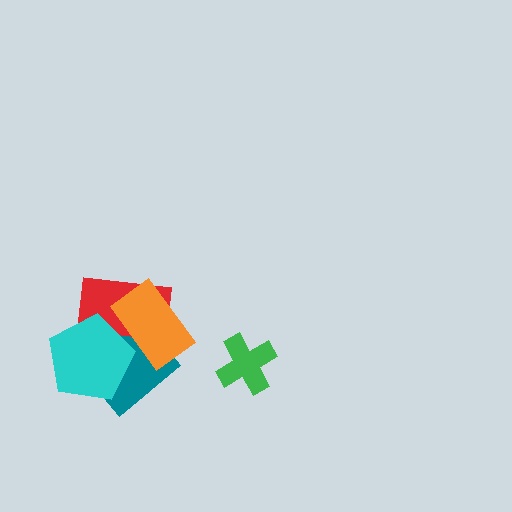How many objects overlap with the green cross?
0 objects overlap with the green cross.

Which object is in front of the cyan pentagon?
The orange rectangle is in front of the cyan pentagon.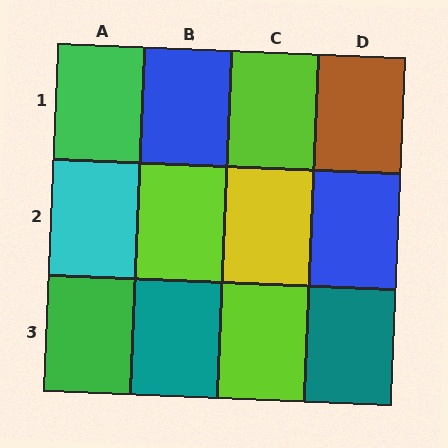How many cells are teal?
2 cells are teal.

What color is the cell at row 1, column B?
Blue.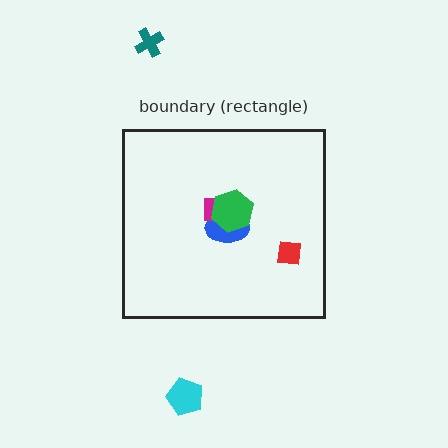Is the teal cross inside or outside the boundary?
Outside.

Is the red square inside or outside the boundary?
Inside.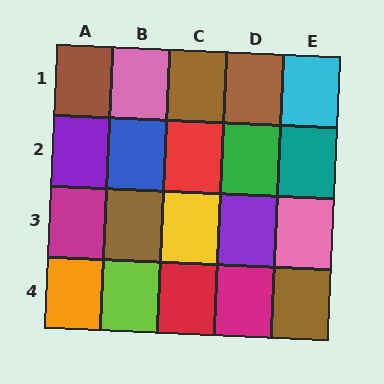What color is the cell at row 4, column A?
Orange.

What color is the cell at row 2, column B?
Blue.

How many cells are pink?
2 cells are pink.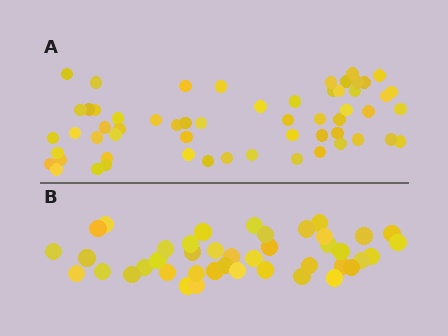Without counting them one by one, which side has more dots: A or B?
Region A (the top region) has more dots.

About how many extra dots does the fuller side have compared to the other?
Region A has approximately 15 more dots than region B.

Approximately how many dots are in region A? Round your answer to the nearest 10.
About 60 dots. (The exact count is 58, which rounds to 60.)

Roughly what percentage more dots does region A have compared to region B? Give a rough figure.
About 40% more.